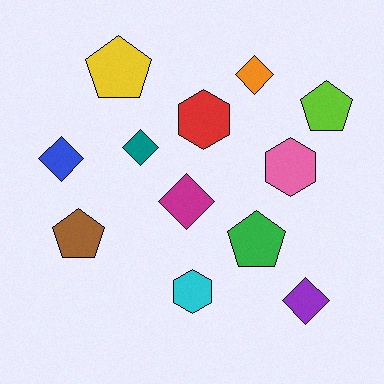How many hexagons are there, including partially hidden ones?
There are 3 hexagons.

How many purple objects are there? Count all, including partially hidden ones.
There is 1 purple object.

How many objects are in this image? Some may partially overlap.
There are 12 objects.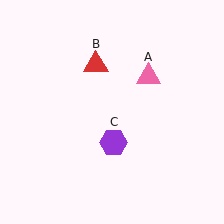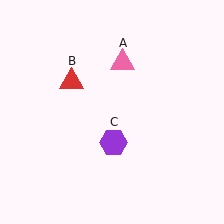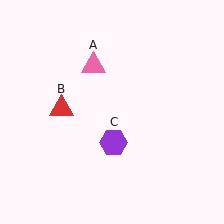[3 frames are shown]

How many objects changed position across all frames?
2 objects changed position: pink triangle (object A), red triangle (object B).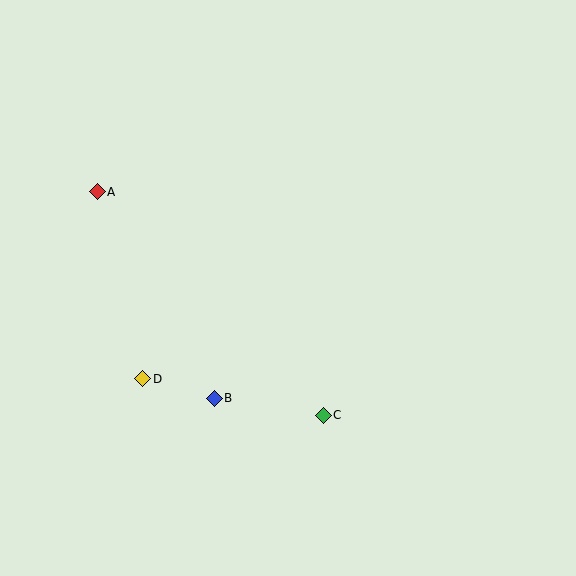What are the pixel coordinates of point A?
Point A is at (97, 192).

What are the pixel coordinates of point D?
Point D is at (143, 379).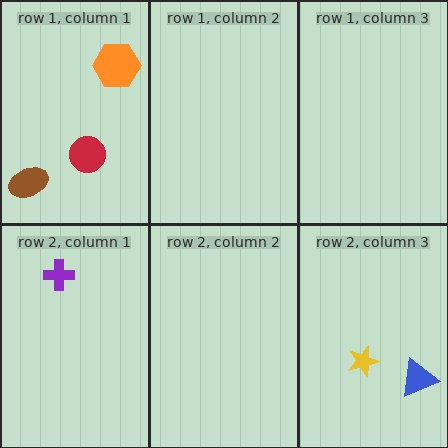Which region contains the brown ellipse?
The row 1, column 1 region.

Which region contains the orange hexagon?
The row 1, column 1 region.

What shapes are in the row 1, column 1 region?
The red circle, the brown ellipse, the orange hexagon.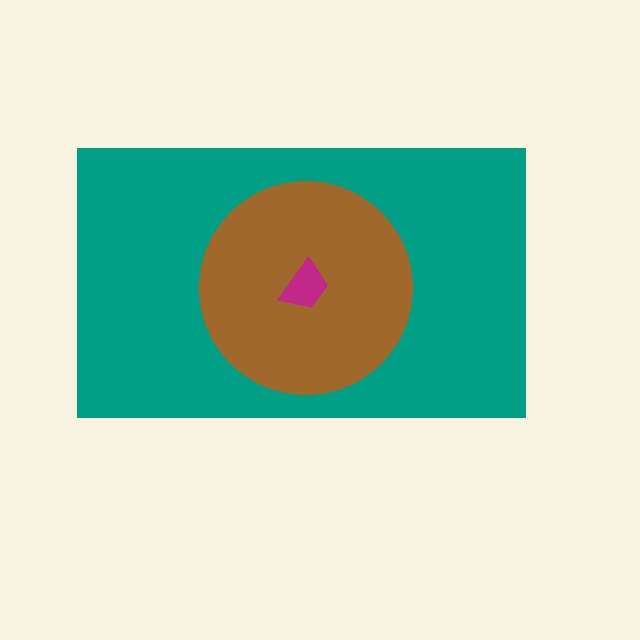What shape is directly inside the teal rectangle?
The brown circle.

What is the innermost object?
The magenta trapezoid.